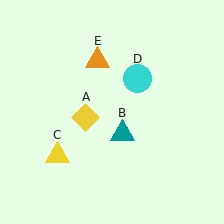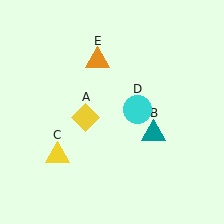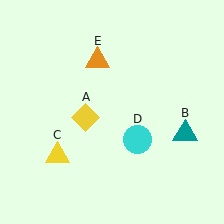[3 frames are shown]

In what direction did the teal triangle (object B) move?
The teal triangle (object B) moved right.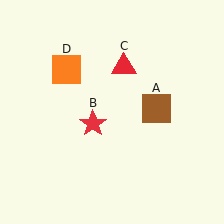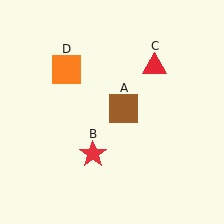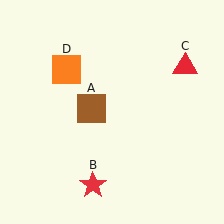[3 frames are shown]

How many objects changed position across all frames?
3 objects changed position: brown square (object A), red star (object B), red triangle (object C).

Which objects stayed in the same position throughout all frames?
Orange square (object D) remained stationary.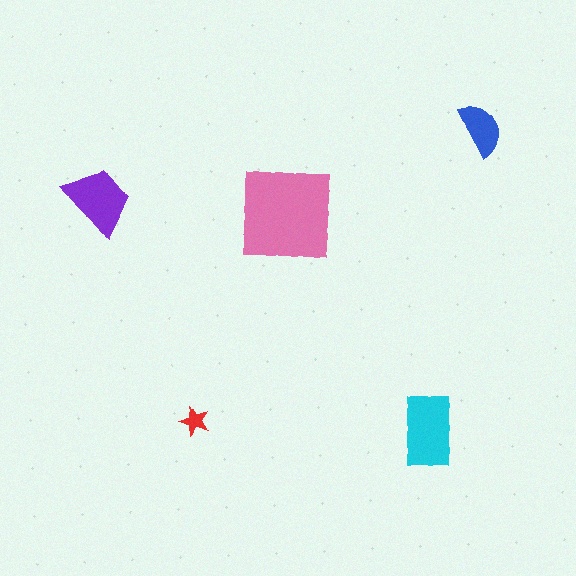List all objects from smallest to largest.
The red star, the blue semicircle, the purple trapezoid, the cyan rectangle, the pink square.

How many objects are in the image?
There are 5 objects in the image.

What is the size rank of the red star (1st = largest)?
5th.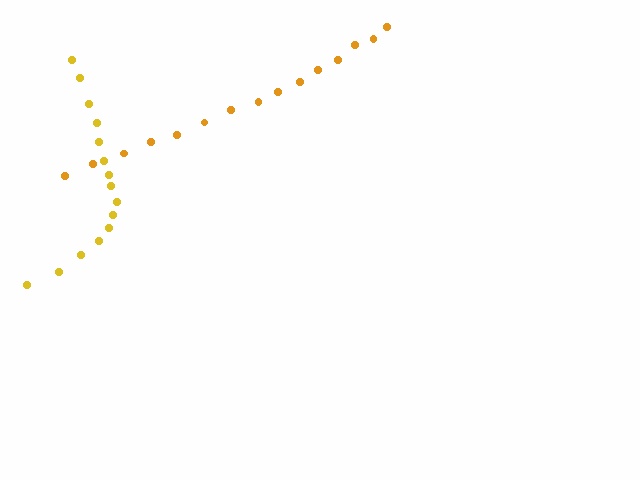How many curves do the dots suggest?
There are 2 distinct paths.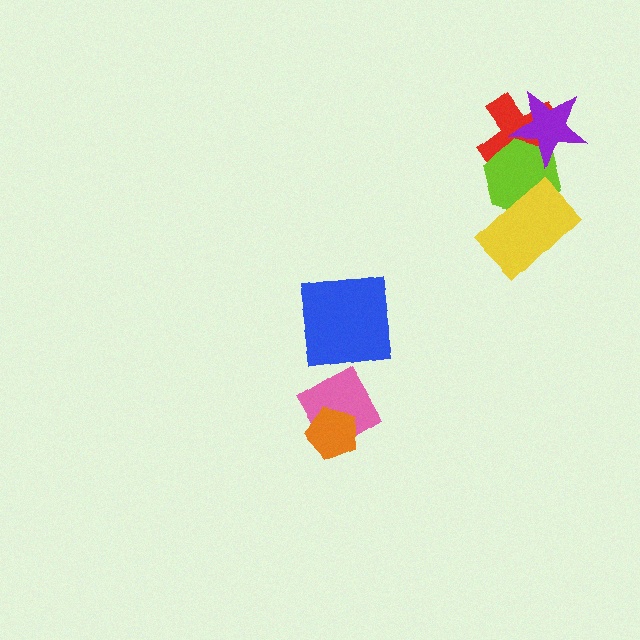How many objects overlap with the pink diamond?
1 object overlaps with the pink diamond.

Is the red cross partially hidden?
Yes, it is partially covered by another shape.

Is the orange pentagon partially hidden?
No, no other shape covers it.